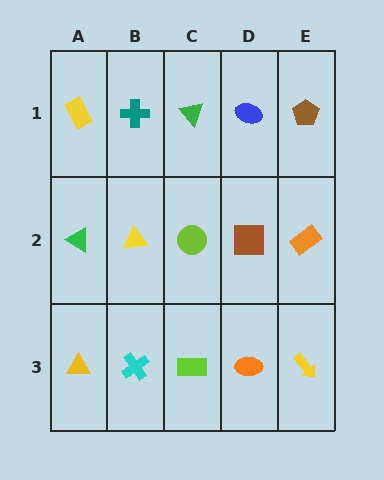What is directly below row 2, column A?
A yellow triangle.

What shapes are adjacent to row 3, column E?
An orange rectangle (row 2, column E), an orange ellipse (row 3, column D).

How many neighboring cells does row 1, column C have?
3.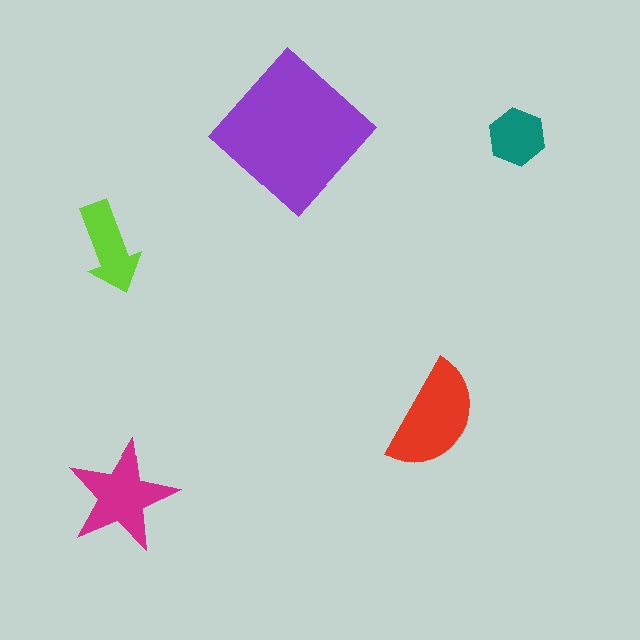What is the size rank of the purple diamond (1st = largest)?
1st.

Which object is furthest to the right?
The teal hexagon is rightmost.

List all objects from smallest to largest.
The teal hexagon, the lime arrow, the magenta star, the red semicircle, the purple diamond.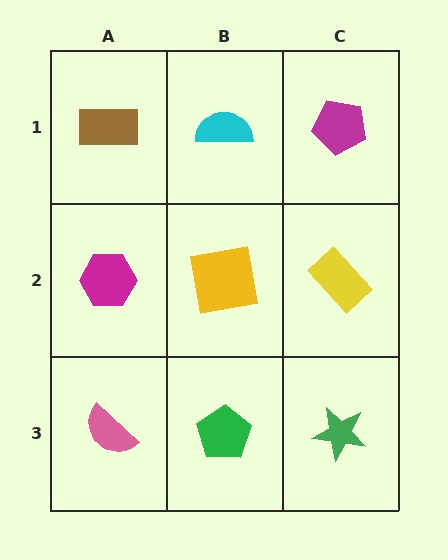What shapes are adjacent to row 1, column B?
A yellow square (row 2, column B), a brown rectangle (row 1, column A), a magenta pentagon (row 1, column C).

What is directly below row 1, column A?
A magenta hexagon.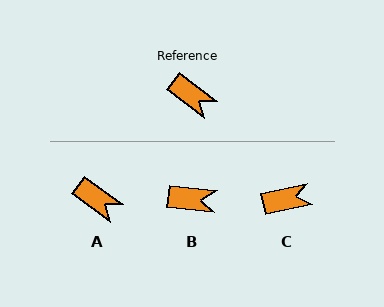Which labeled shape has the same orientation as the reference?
A.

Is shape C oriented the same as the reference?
No, it is off by about 50 degrees.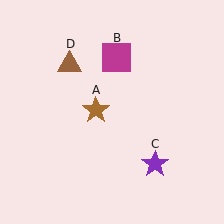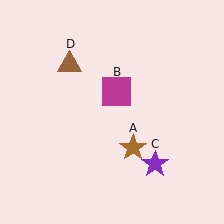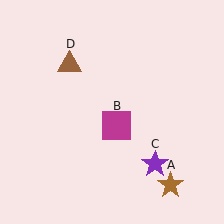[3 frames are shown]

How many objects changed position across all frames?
2 objects changed position: brown star (object A), magenta square (object B).